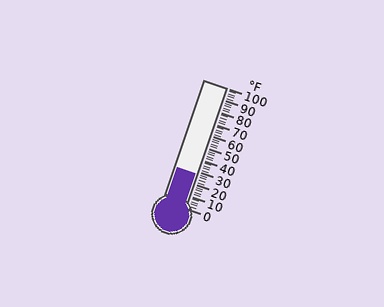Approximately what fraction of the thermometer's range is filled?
The thermometer is filled to approximately 30% of its range.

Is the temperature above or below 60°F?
The temperature is below 60°F.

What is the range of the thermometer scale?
The thermometer scale ranges from 0°F to 100°F.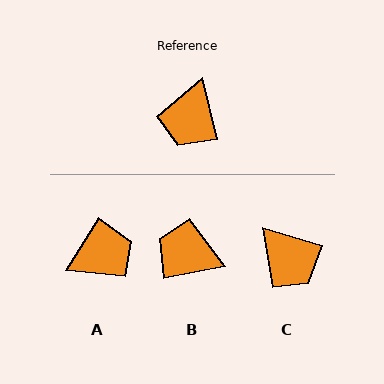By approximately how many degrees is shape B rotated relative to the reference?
Approximately 92 degrees clockwise.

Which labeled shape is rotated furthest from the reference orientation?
A, about 135 degrees away.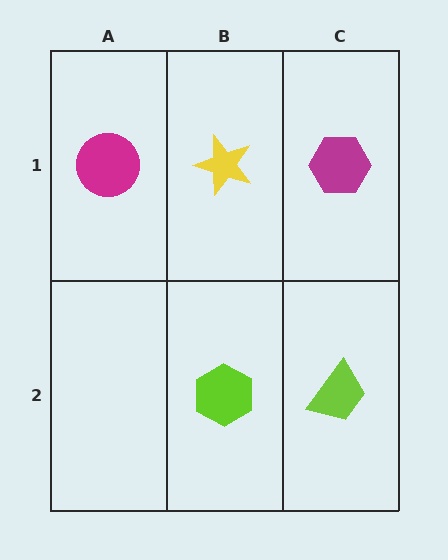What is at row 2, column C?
A lime trapezoid.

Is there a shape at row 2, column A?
No, that cell is empty.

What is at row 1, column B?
A yellow star.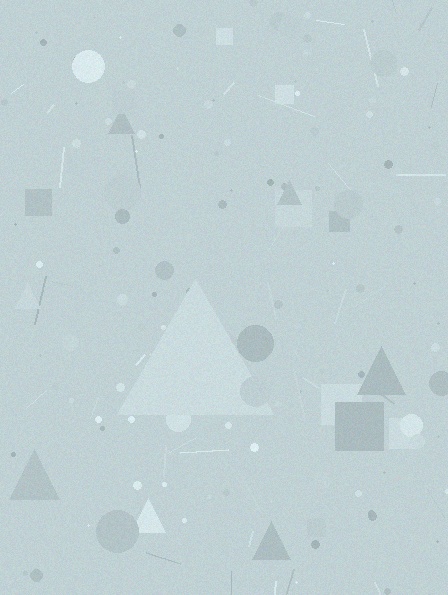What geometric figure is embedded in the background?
A triangle is embedded in the background.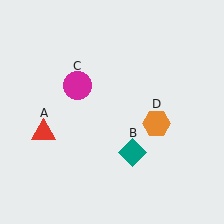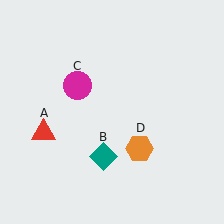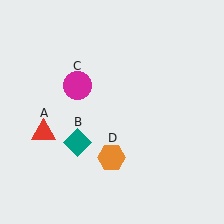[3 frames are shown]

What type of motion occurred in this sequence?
The teal diamond (object B), orange hexagon (object D) rotated clockwise around the center of the scene.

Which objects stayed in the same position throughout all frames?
Red triangle (object A) and magenta circle (object C) remained stationary.